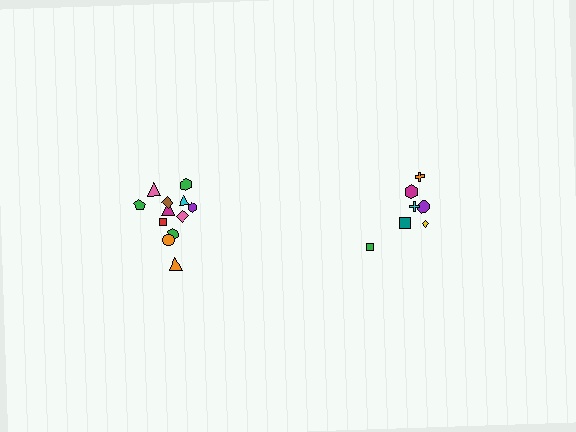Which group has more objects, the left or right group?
The left group.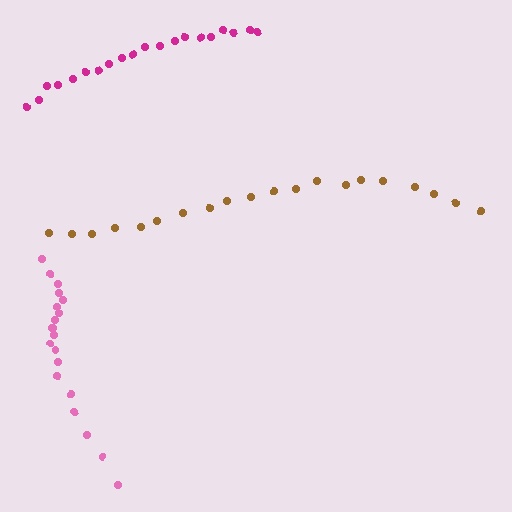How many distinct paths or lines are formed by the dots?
There are 3 distinct paths.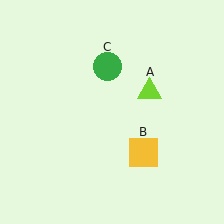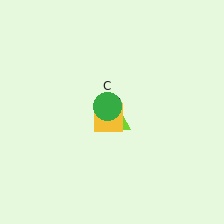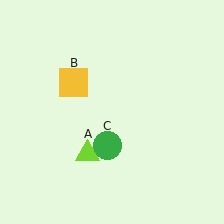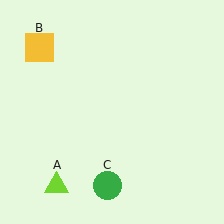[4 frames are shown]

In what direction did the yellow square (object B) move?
The yellow square (object B) moved up and to the left.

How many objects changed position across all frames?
3 objects changed position: lime triangle (object A), yellow square (object B), green circle (object C).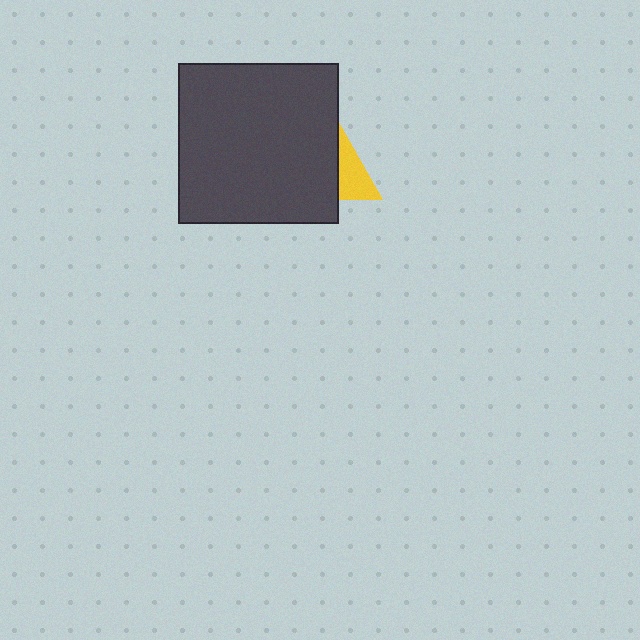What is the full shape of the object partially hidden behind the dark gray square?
The partially hidden object is a yellow triangle.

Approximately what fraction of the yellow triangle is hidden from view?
Roughly 62% of the yellow triangle is hidden behind the dark gray square.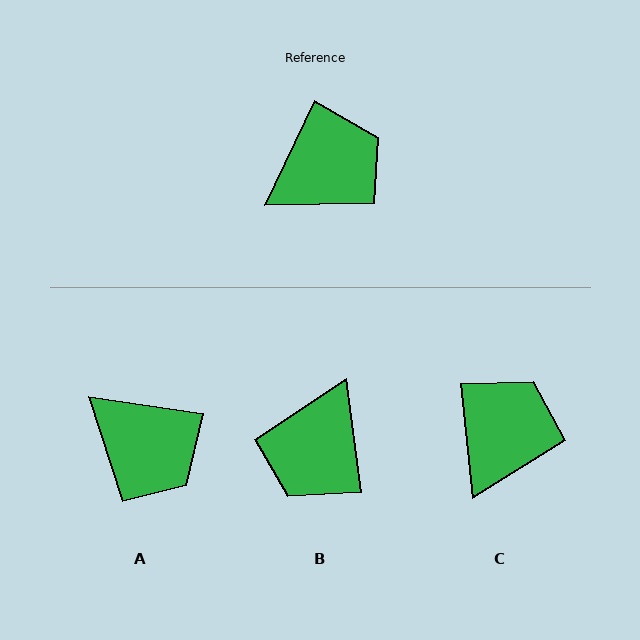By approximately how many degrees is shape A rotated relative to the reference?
Approximately 73 degrees clockwise.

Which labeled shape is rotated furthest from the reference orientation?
B, about 147 degrees away.